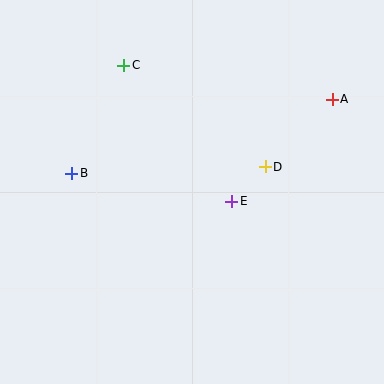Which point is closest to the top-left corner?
Point C is closest to the top-left corner.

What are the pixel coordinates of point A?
Point A is at (332, 99).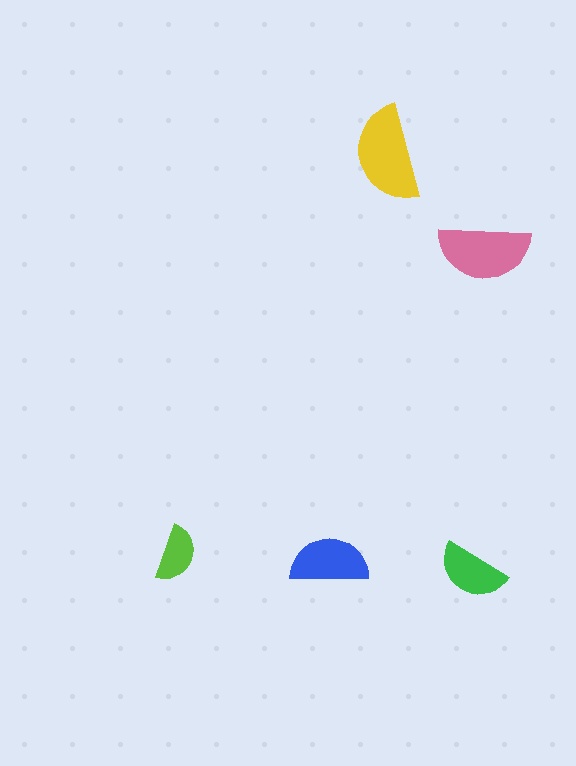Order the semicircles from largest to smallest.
the yellow one, the pink one, the blue one, the green one, the lime one.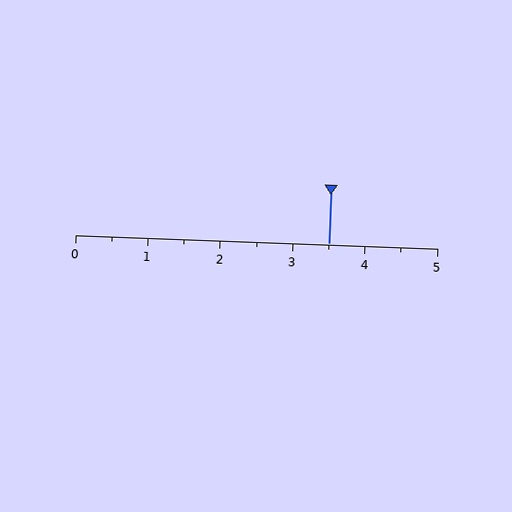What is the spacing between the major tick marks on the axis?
The major ticks are spaced 1 apart.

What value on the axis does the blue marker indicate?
The marker indicates approximately 3.5.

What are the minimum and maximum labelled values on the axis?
The axis runs from 0 to 5.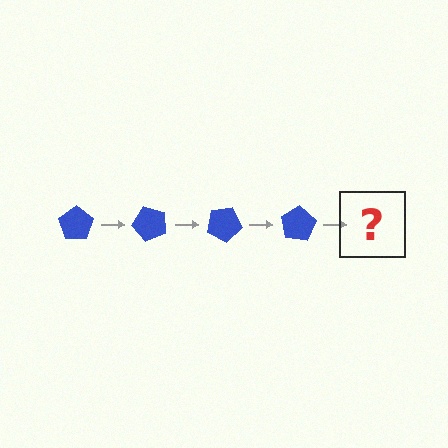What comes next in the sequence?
The next element should be a blue pentagon rotated 200 degrees.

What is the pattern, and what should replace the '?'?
The pattern is that the pentagon rotates 50 degrees each step. The '?' should be a blue pentagon rotated 200 degrees.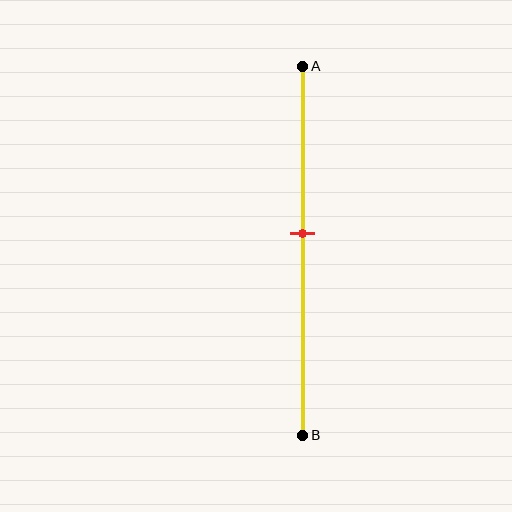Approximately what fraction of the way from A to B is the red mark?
The red mark is approximately 45% of the way from A to B.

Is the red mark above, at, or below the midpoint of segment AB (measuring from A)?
The red mark is above the midpoint of segment AB.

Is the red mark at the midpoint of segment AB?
No, the mark is at about 45% from A, not at the 50% midpoint.